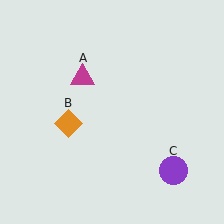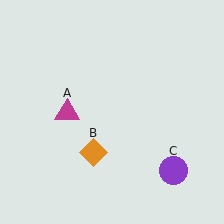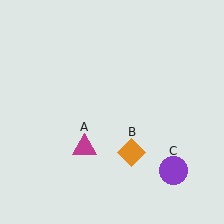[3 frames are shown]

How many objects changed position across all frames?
2 objects changed position: magenta triangle (object A), orange diamond (object B).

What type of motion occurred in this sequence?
The magenta triangle (object A), orange diamond (object B) rotated counterclockwise around the center of the scene.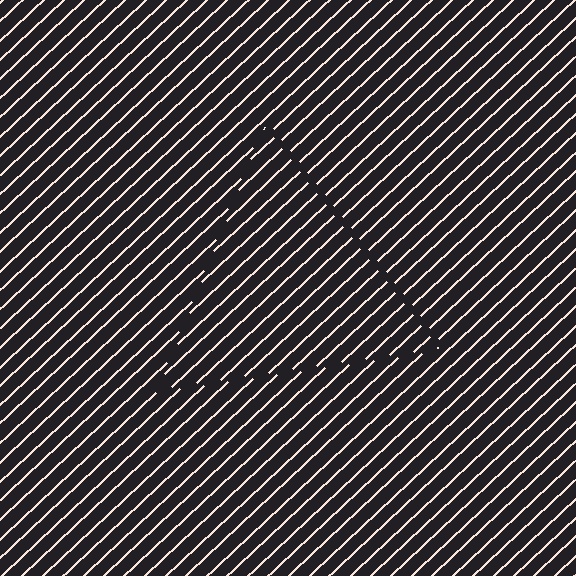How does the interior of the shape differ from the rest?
The interior of the shape contains the same grating, shifted by half a period — the contour is defined by the phase discontinuity where line-ends from the inner and outer gratings abut.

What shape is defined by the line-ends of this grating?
An illusory triangle. The interior of the shape contains the same grating, shifted by half a period — the contour is defined by the phase discontinuity where line-ends from the inner and outer gratings abut.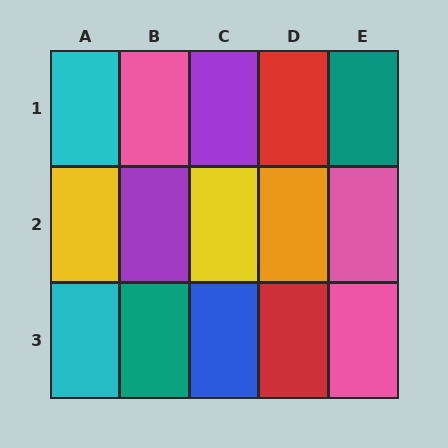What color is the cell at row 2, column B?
Purple.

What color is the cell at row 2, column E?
Pink.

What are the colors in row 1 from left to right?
Cyan, pink, purple, red, teal.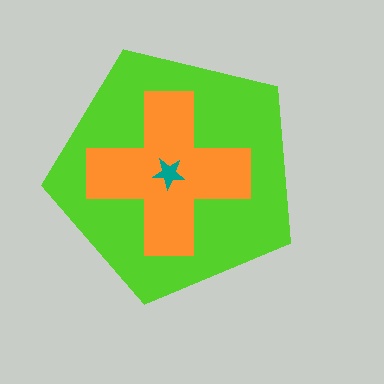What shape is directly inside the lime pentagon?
The orange cross.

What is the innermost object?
The teal star.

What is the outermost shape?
The lime pentagon.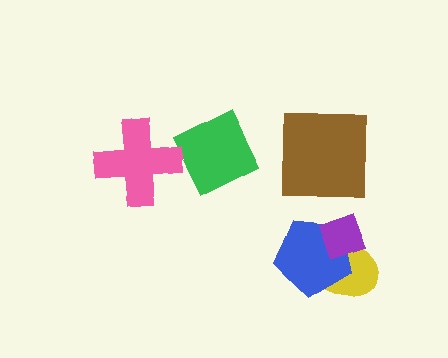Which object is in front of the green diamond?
The pink cross is in front of the green diamond.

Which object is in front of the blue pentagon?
The purple diamond is in front of the blue pentagon.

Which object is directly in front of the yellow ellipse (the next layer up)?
The blue pentagon is directly in front of the yellow ellipse.